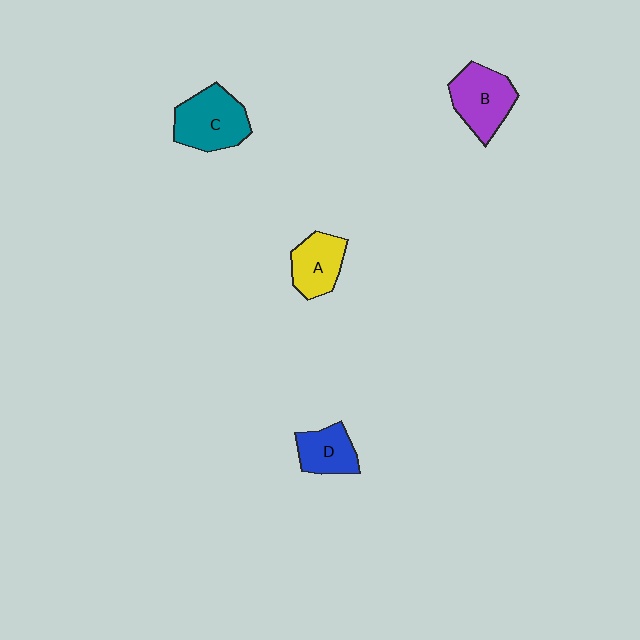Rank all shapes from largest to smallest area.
From largest to smallest: C (teal), B (purple), A (yellow), D (blue).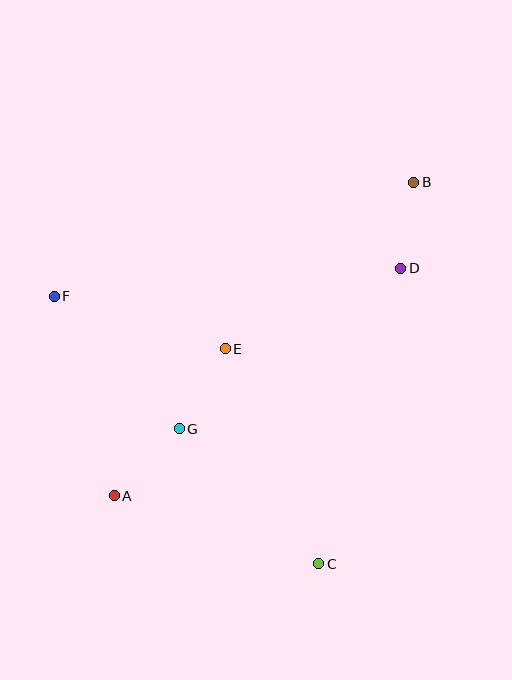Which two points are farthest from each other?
Points A and B are farthest from each other.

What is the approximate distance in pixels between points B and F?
The distance between B and F is approximately 377 pixels.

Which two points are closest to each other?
Points B and D are closest to each other.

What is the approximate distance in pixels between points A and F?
The distance between A and F is approximately 208 pixels.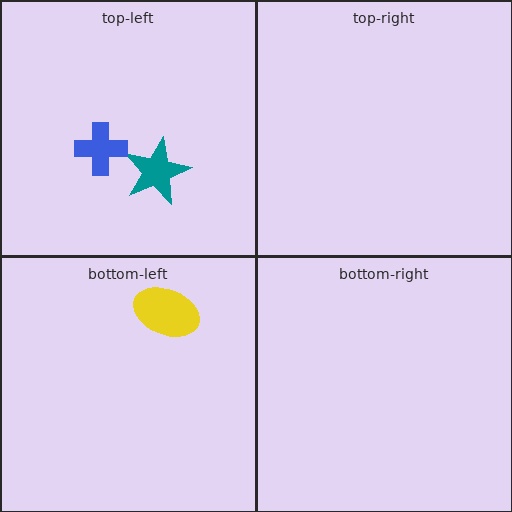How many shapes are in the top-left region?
2.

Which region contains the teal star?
The top-left region.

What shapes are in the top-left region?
The teal star, the blue cross.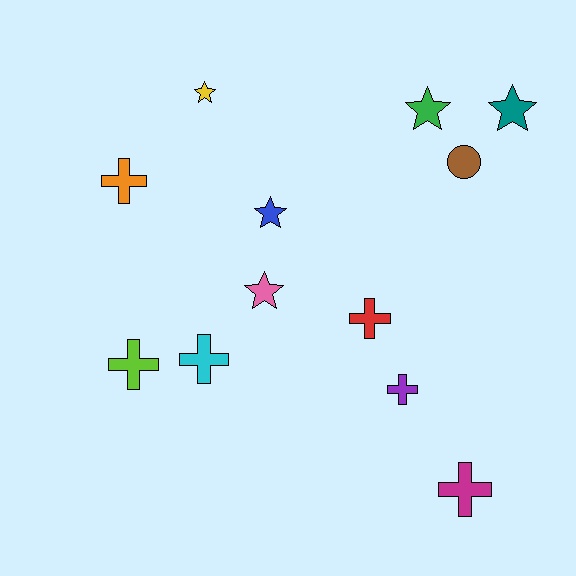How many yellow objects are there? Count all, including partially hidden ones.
There is 1 yellow object.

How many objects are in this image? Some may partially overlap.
There are 12 objects.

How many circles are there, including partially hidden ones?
There is 1 circle.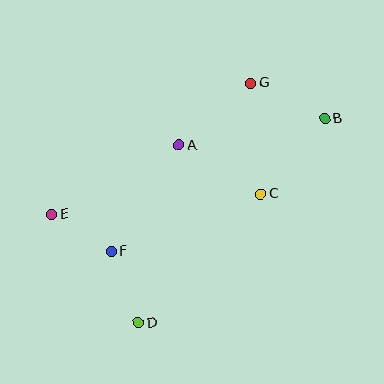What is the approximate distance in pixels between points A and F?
The distance between A and F is approximately 126 pixels.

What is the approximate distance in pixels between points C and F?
The distance between C and F is approximately 160 pixels.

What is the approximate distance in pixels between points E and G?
The distance between E and G is approximately 239 pixels.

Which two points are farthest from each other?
Points B and E are farthest from each other.